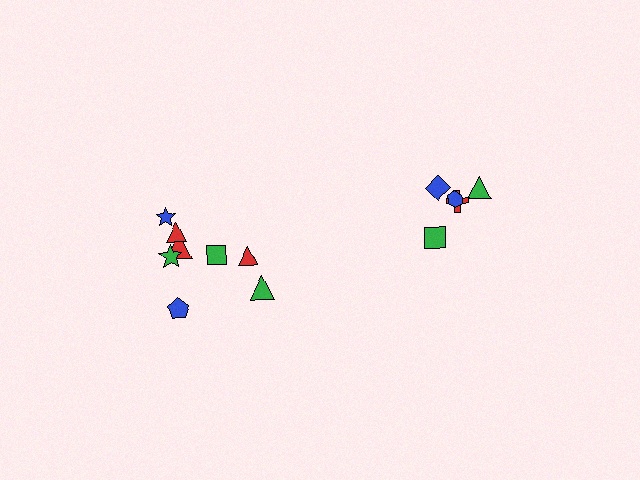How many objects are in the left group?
There are 8 objects.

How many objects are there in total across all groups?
There are 13 objects.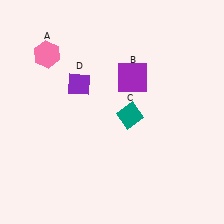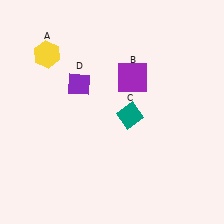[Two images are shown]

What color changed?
The hexagon (A) changed from pink in Image 1 to yellow in Image 2.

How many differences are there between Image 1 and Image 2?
There is 1 difference between the two images.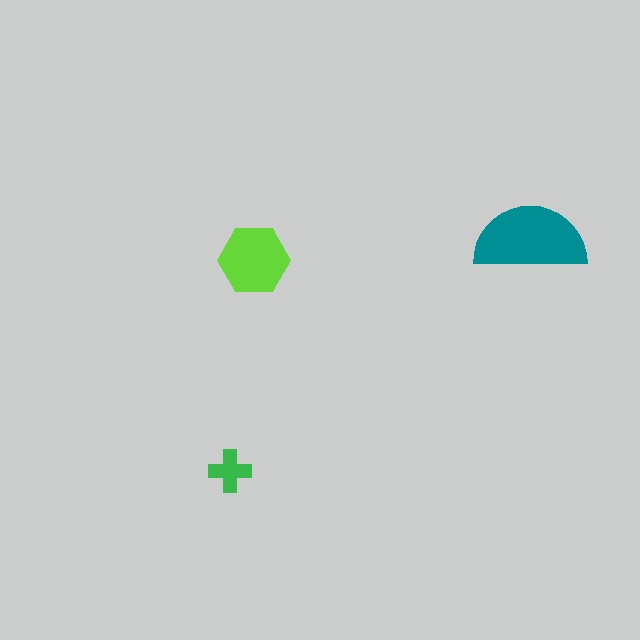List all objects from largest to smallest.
The teal semicircle, the lime hexagon, the green cross.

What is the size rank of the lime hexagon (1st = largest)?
2nd.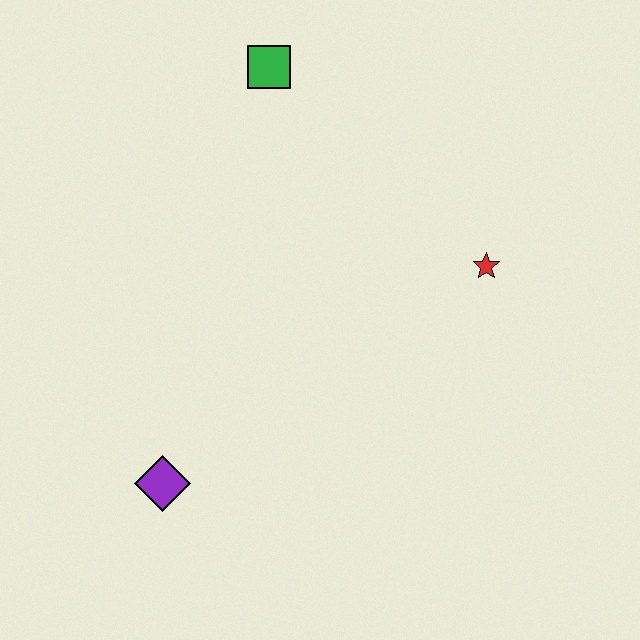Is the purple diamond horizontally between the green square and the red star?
No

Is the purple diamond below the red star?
Yes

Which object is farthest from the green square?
The purple diamond is farthest from the green square.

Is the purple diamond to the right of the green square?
No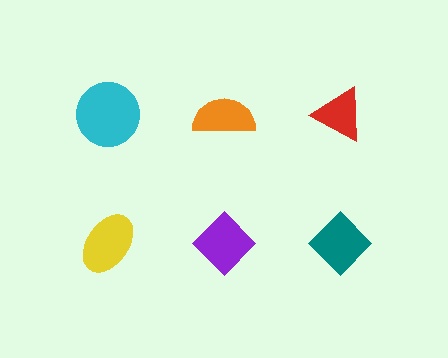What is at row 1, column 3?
A red triangle.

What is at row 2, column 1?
A yellow ellipse.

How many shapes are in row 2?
3 shapes.